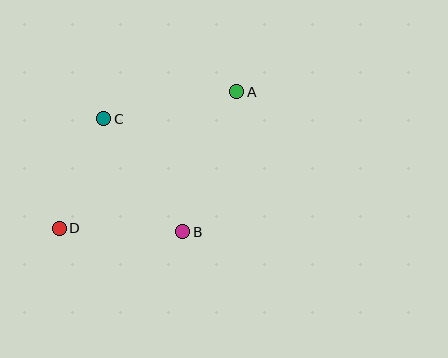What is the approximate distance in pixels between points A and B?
The distance between A and B is approximately 150 pixels.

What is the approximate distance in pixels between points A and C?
The distance between A and C is approximately 136 pixels.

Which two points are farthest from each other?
Points A and D are farthest from each other.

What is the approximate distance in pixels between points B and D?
The distance between B and D is approximately 123 pixels.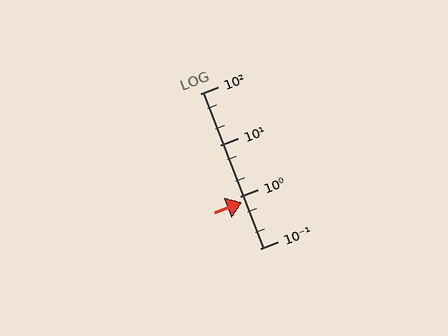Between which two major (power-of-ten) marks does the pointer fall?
The pointer is between 0.1 and 1.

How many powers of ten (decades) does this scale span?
The scale spans 3 decades, from 0.1 to 100.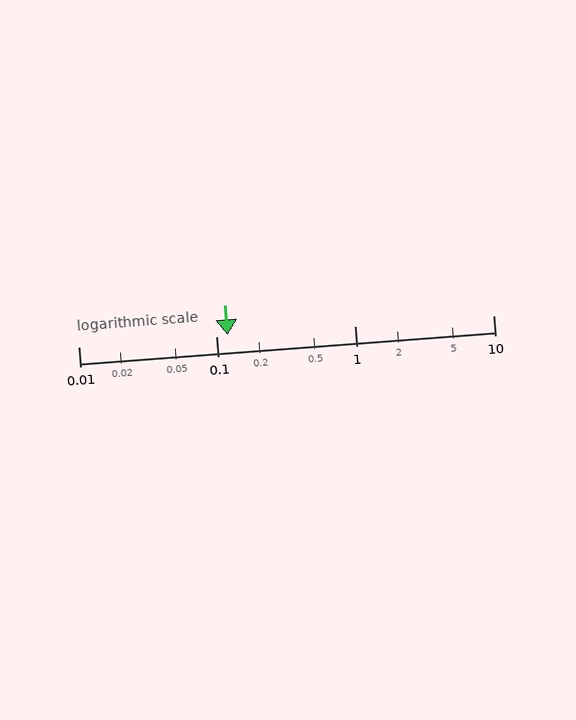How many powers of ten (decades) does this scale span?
The scale spans 3 decades, from 0.01 to 10.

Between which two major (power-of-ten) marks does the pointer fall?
The pointer is between 0.1 and 1.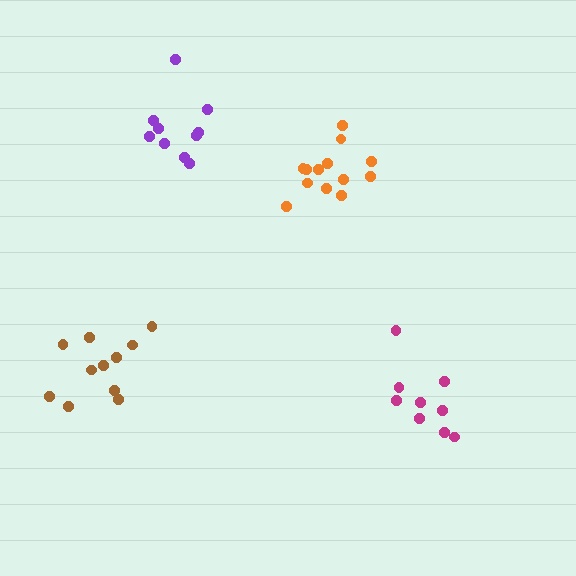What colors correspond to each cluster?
The clusters are colored: brown, orange, magenta, purple.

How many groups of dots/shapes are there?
There are 4 groups.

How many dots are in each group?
Group 1: 11 dots, Group 2: 13 dots, Group 3: 9 dots, Group 4: 10 dots (43 total).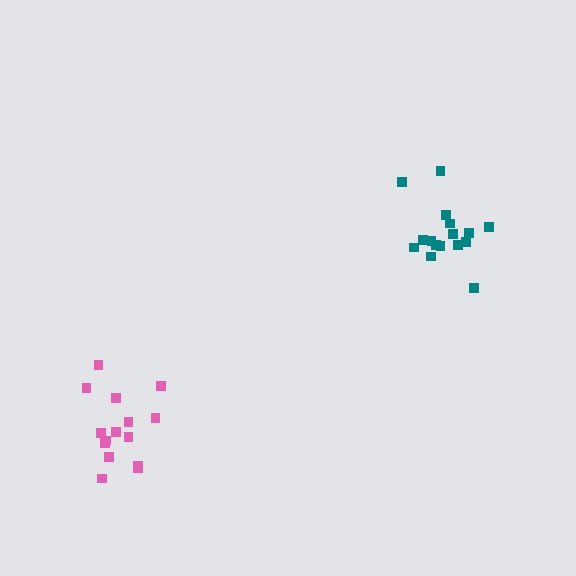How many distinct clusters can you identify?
There are 2 distinct clusters.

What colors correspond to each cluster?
The clusters are colored: pink, teal.